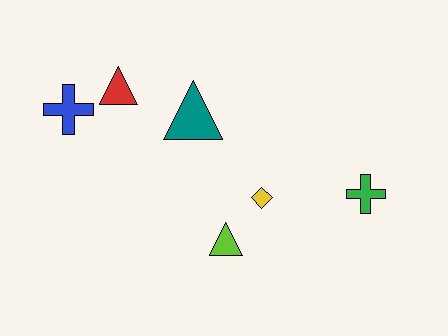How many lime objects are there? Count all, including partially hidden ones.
There is 1 lime object.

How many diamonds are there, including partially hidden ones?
There is 1 diamond.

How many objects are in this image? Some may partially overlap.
There are 6 objects.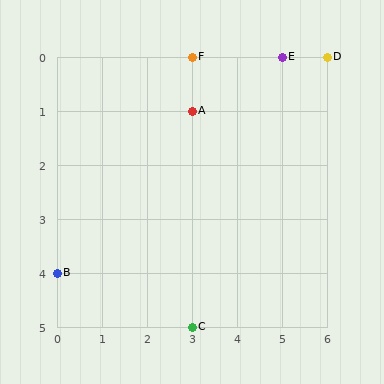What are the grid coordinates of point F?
Point F is at grid coordinates (3, 0).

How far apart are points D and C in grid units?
Points D and C are 3 columns and 5 rows apart (about 5.8 grid units diagonally).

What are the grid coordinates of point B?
Point B is at grid coordinates (0, 4).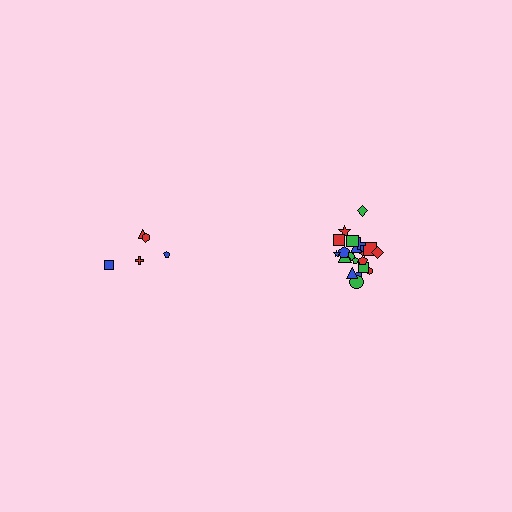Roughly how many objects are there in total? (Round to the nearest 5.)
Roughly 30 objects in total.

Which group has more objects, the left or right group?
The right group.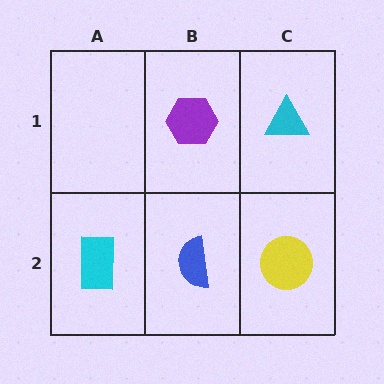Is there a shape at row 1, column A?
No, that cell is empty.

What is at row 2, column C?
A yellow circle.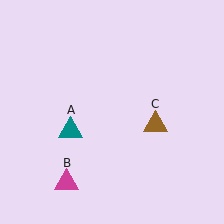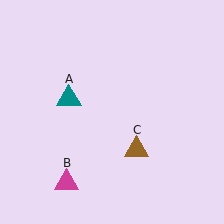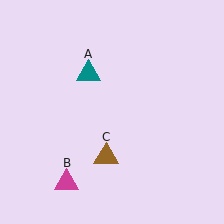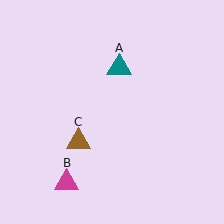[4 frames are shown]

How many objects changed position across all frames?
2 objects changed position: teal triangle (object A), brown triangle (object C).